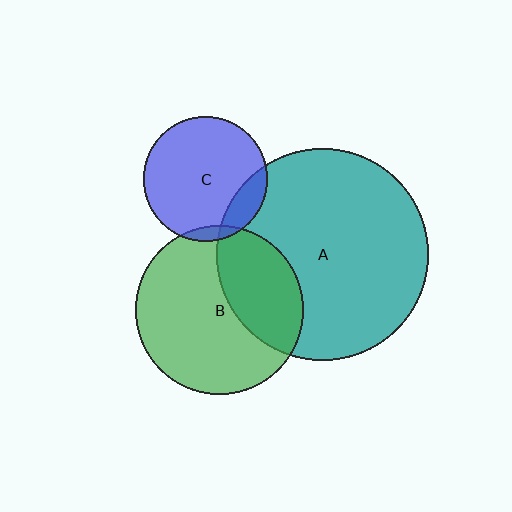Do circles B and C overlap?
Yes.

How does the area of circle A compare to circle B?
Approximately 1.6 times.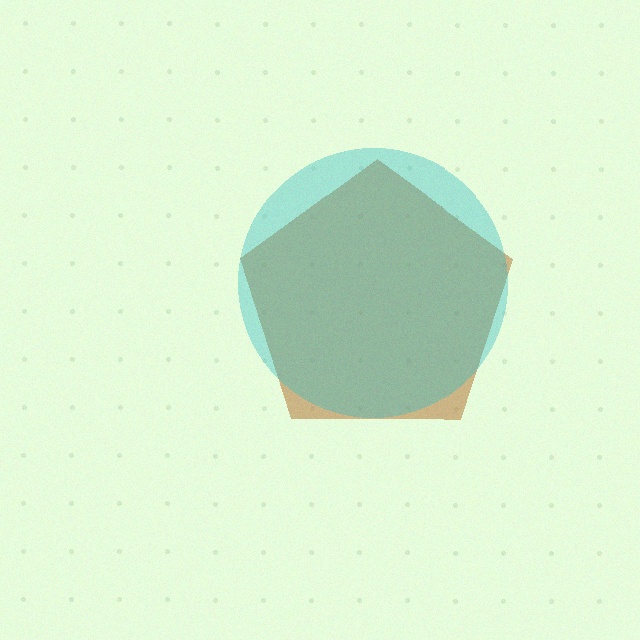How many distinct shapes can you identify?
There are 2 distinct shapes: a brown pentagon, a cyan circle.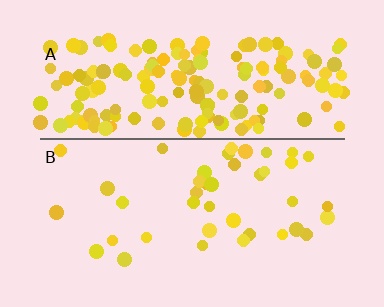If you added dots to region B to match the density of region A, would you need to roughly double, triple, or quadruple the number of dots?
Approximately quadruple.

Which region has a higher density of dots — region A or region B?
A (the top).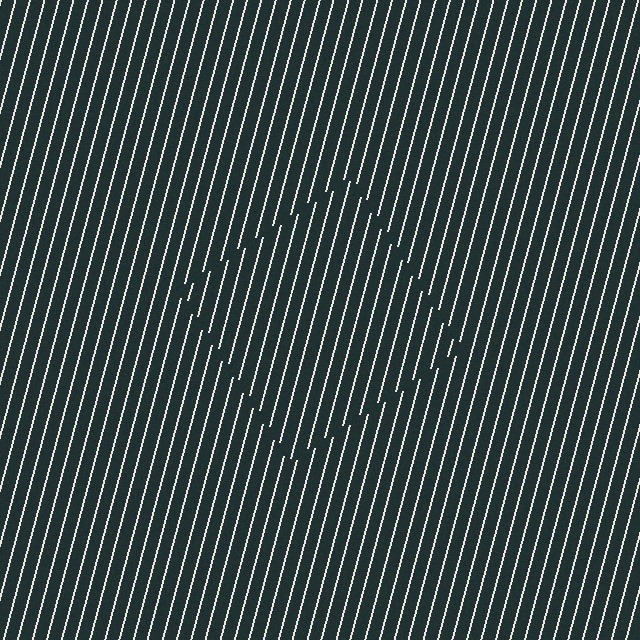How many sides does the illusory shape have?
4 sides — the line-ends trace a square.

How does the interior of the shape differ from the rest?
The interior of the shape contains the same grating, shifted by half a period — the contour is defined by the phase discontinuity where line-ends from the inner and outer gratings abut.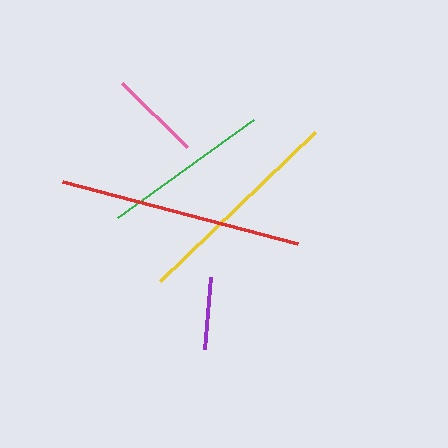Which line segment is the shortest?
The purple line is the shortest at approximately 72 pixels.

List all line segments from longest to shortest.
From longest to shortest: red, yellow, green, pink, purple.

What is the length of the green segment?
The green segment is approximately 168 pixels long.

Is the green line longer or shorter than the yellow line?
The yellow line is longer than the green line.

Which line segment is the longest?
The red line is the longest at approximately 242 pixels.